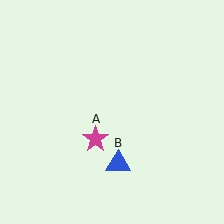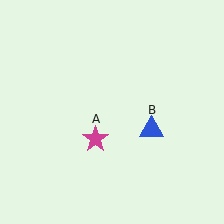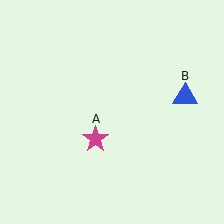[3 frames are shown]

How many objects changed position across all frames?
1 object changed position: blue triangle (object B).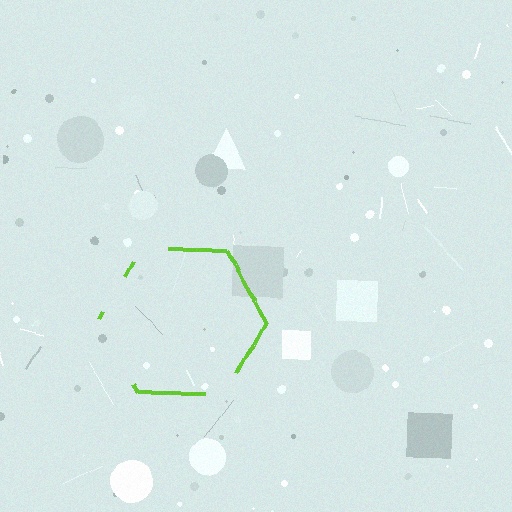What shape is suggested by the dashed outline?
The dashed outline suggests a hexagon.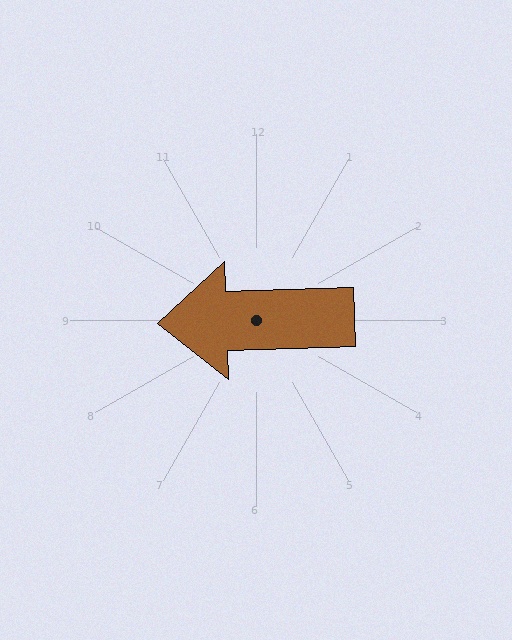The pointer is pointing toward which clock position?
Roughly 9 o'clock.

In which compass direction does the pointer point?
West.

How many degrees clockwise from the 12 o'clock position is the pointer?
Approximately 268 degrees.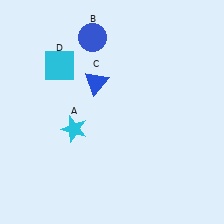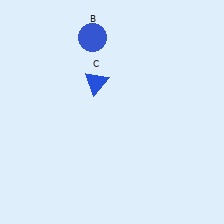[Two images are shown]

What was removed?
The cyan star (A), the cyan square (D) were removed in Image 2.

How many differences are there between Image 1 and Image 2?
There are 2 differences between the two images.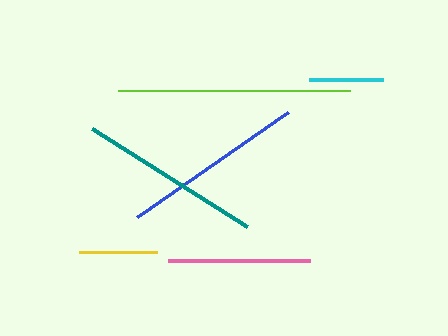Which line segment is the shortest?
The cyan line is the shortest at approximately 74 pixels.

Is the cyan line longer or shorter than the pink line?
The pink line is longer than the cyan line.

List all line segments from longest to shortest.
From longest to shortest: lime, blue, teal, pink, yellow, cyan.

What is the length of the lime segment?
The lime segment is approximately 232 pixels long.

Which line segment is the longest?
The lime line is the longest at approximately 232 pixels.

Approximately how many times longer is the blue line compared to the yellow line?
The blue line is approximately 2.4 times the length of the yellow line.